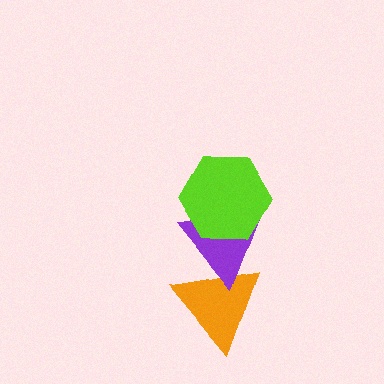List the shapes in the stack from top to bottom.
From top to bottom: the lime hexagon, the purple triangle, the orange triangle.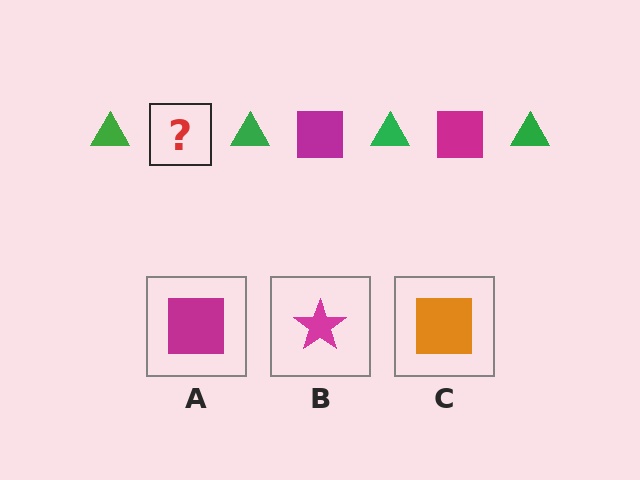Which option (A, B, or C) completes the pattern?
A.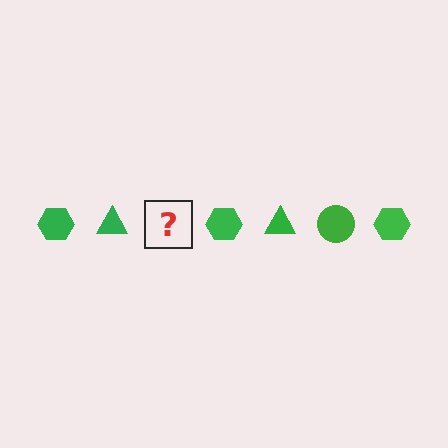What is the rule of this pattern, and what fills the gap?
The rule is that the pattern cycles through hexagon, triangle, circle shapes in green. The gap should be filled with a green circle.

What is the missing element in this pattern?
The missing element is a green circle.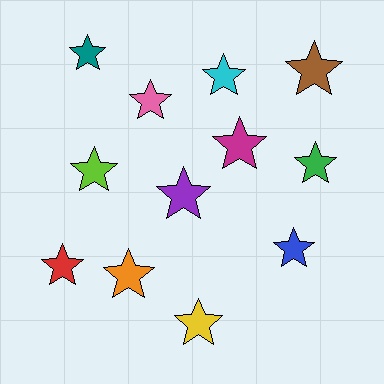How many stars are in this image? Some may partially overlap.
There are 12 stars.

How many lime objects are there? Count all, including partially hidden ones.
There is 1 lime object.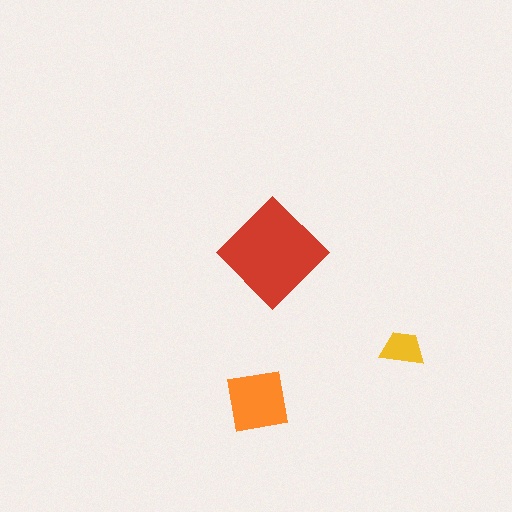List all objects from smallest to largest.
The yellow trapezoid, the orange square, the red diamond.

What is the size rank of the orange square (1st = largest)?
2nd.